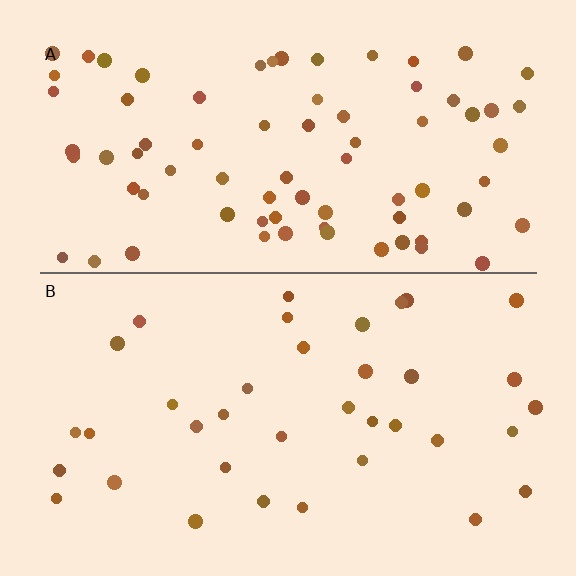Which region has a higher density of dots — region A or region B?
A (the top).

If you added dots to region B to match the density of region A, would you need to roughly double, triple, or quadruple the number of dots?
Approximately double.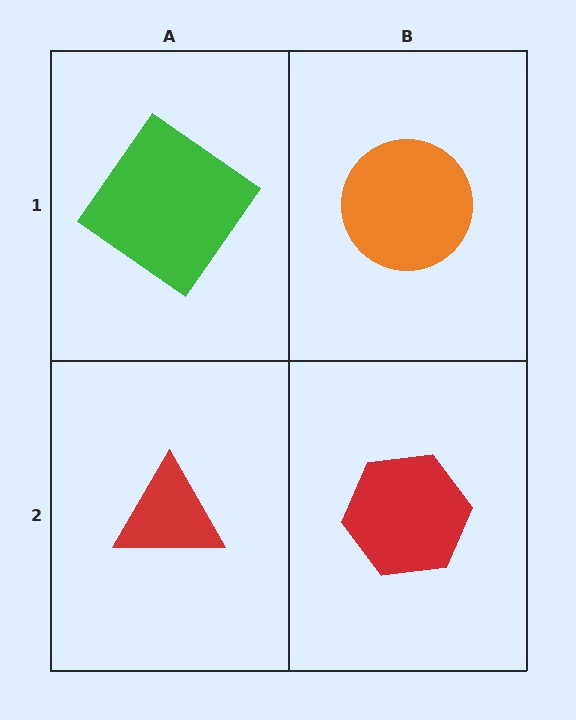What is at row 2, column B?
A red hexagon.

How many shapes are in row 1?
2 shapes.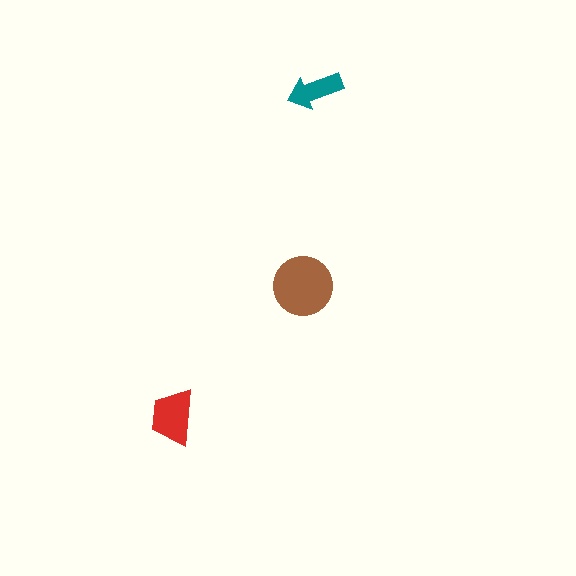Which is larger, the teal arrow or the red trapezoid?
The red trapezoid.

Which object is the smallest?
The teal arrow.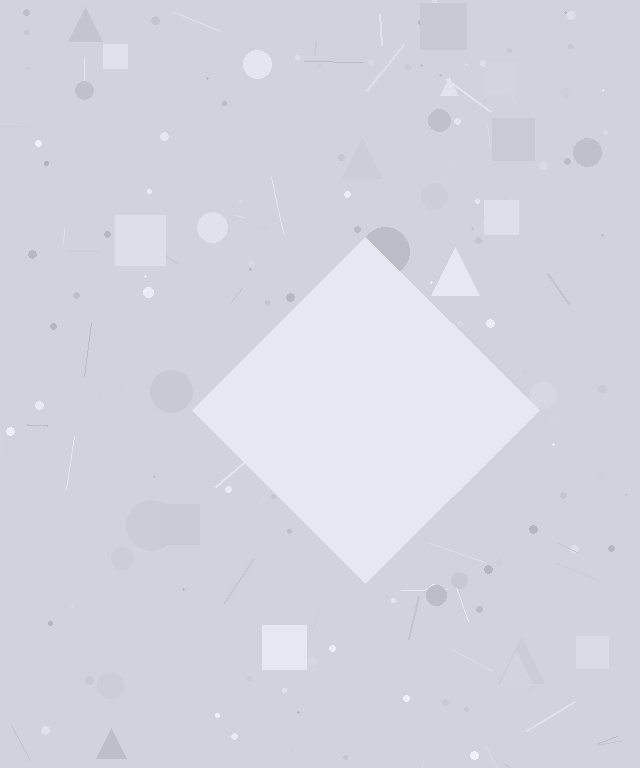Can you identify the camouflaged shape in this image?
The camouflaged shape is a diamond.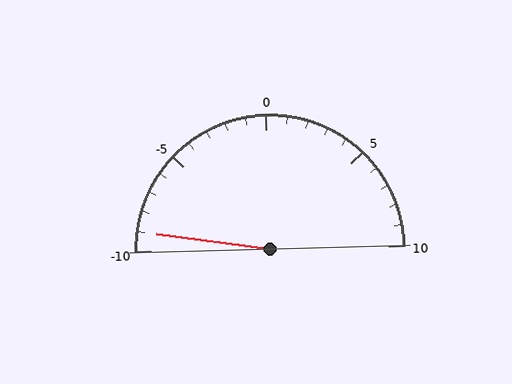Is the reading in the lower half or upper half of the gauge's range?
The reading is in the lower half of the range (-10 to 10).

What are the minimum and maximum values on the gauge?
The gauge ranges from -10 to 10.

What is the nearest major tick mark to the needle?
The nearest major tick mark is -10.